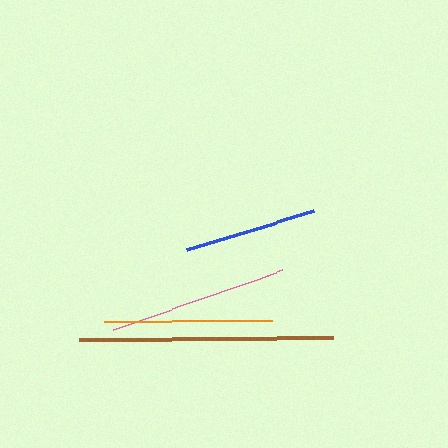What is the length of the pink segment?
The pink segment is approximately 180 pixels long.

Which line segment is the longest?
The brown line is the longest at approximately 254 pixels.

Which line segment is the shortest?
The blue line is the shortest at approximately 133 pixels.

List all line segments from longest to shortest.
From longest to shortest: brown, pink, orange, blue.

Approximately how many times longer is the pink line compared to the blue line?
The pink line is approximately 1.4 times the length of the blue line.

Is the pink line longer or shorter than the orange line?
The pink line is longer than the orange line.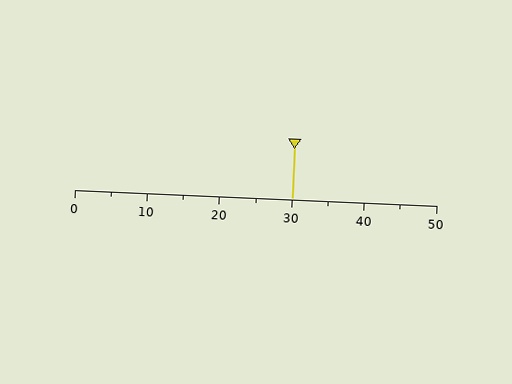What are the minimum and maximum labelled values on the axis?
The axis runs from 0 to 50.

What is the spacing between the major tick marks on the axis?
The major ticks are spaced 10 apart.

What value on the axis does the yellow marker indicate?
The marker indicates approximately 30.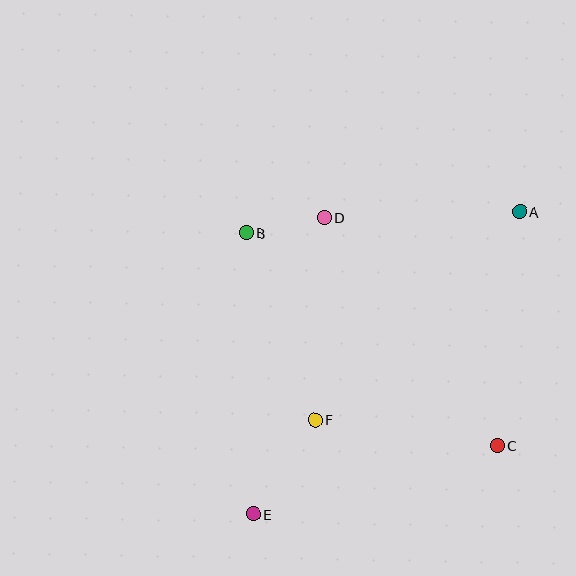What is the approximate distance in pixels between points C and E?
The distance between C and E is approximately 253 pixels.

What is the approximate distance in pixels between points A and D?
The distance between A and D is approximately 196 pixels.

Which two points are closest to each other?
Points B and D are closest to each other.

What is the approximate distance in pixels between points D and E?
The distance between D and E is approximately 305 pixels.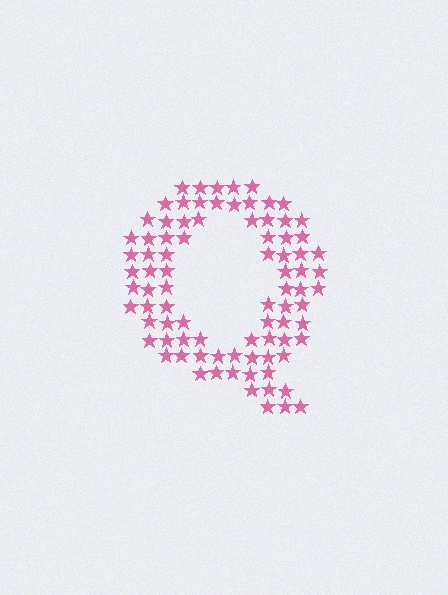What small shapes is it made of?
It is made of small stars.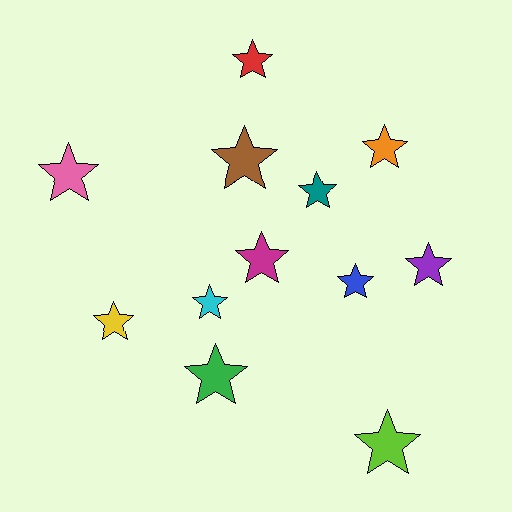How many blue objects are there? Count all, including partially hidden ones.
There is 1 blue object.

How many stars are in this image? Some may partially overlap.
There are 12 stars.